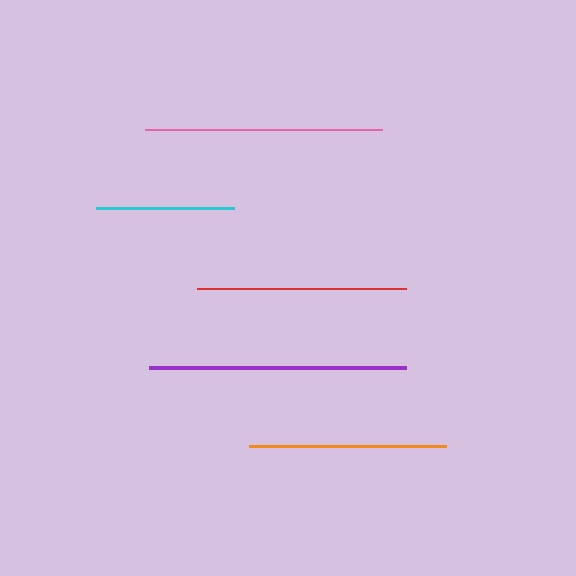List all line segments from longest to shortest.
From longest to shortest: purple, pink, red, orange, cyan.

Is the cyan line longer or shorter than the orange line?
The orange line is longer than the cyan line.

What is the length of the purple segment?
The purple segment is approximately 256 pixels long.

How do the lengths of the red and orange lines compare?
The red and orange lines are approximately the same length.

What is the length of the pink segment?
The pink segment is approximately 237 pixels long.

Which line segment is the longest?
The purple line is the longest at approximately 256 pixels.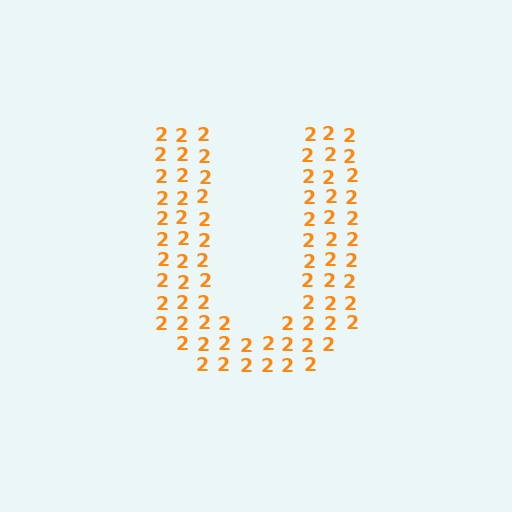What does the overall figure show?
The overall figure shows the letter U.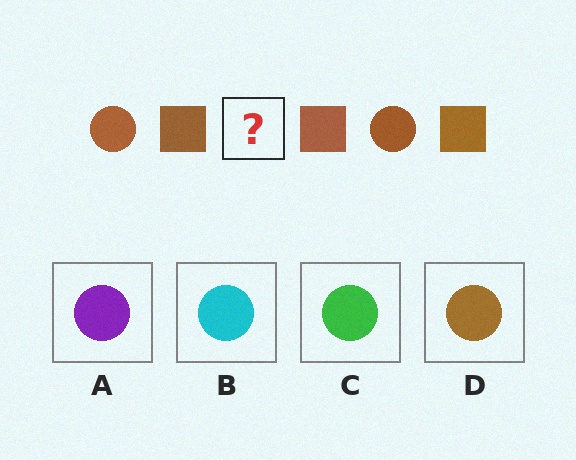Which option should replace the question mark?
Option D.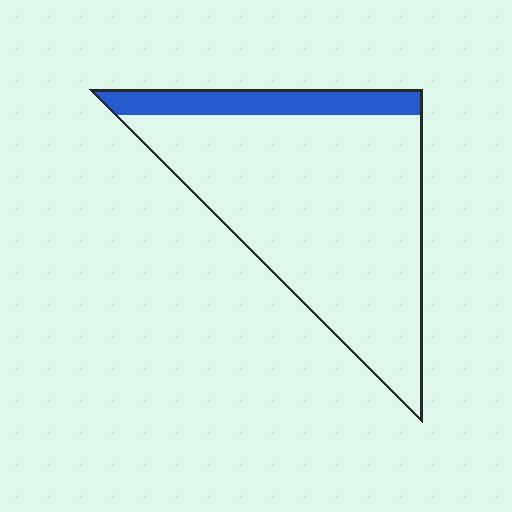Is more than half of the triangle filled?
No.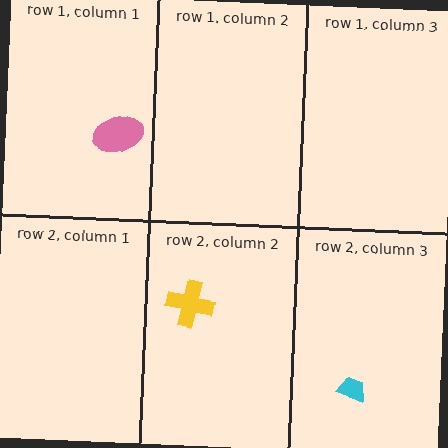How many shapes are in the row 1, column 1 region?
1.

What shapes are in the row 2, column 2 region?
The yellow cross.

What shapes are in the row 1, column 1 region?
The pink ellipse.